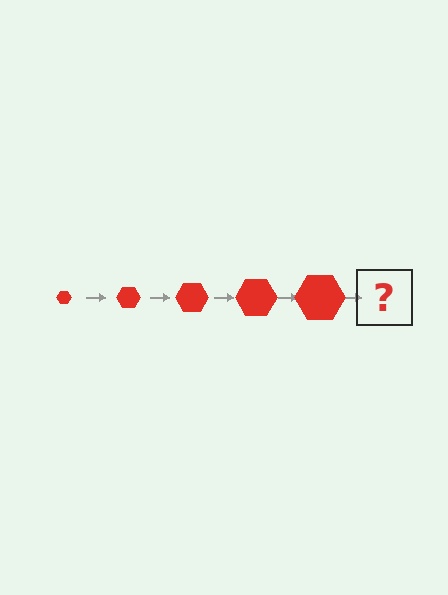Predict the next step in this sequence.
The next step is a red hexagon, larger than the previous one.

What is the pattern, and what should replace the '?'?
The pattern is that the hexagon gets progressively larger each step. The '?' should be a red hexagon, larger than the previous one.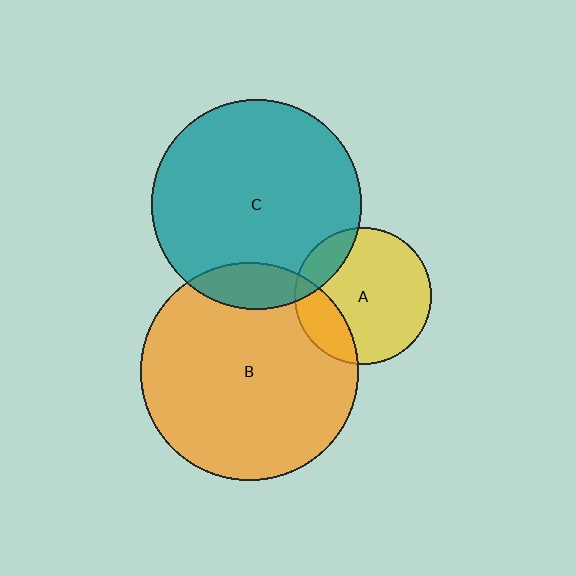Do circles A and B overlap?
Yes.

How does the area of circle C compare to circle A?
Approximately 2.3 times.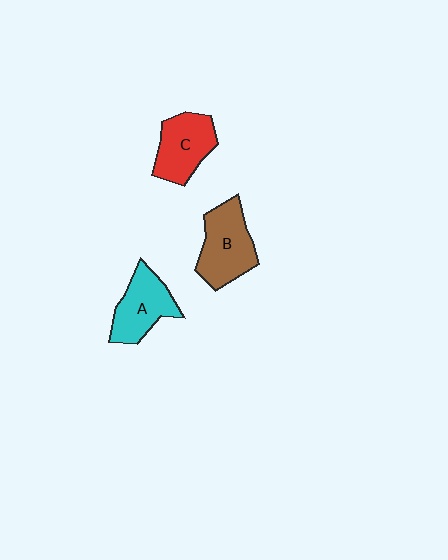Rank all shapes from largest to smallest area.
From largest to smallest: B (brown), C (red), A (cyan).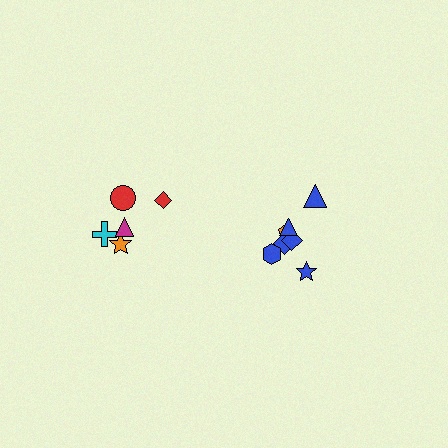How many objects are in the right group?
There are 7 objects.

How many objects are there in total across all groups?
There are 12 objects.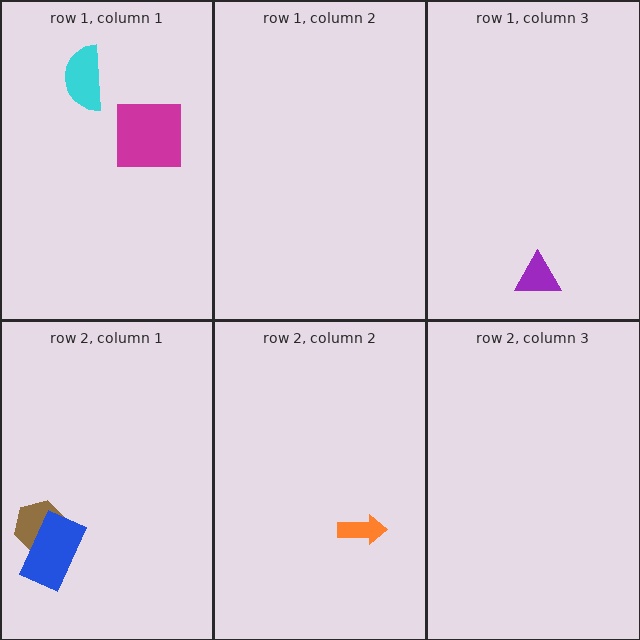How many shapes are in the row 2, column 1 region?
2.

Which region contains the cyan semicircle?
The row 1, column 1 region.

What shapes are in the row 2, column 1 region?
The brown hexagon, the blue rectangle.